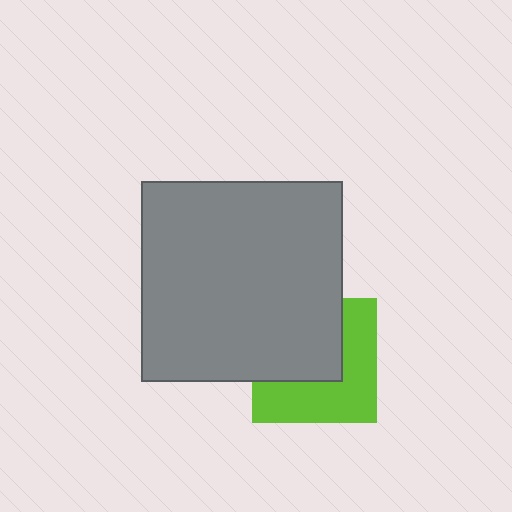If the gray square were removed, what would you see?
You would see the complete lime square.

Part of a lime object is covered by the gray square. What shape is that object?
It is a square.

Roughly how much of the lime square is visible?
About half of it is visible (roughly 51%).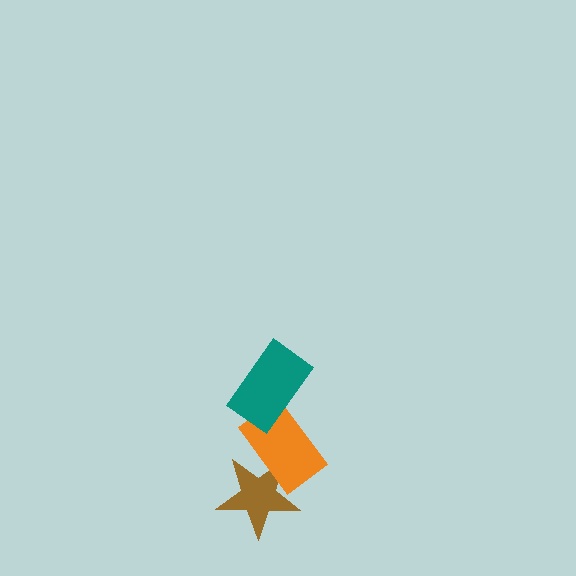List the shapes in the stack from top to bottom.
From top to bottom: the teal rectangle, the orange rectangle, the brown star.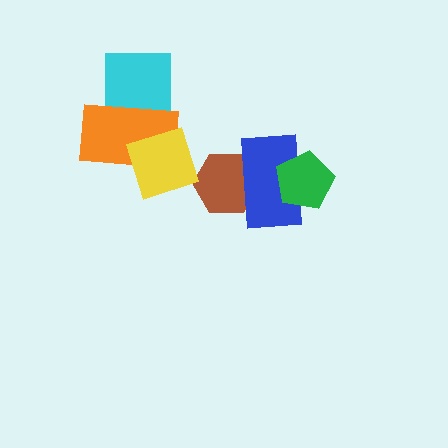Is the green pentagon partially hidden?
No, no other shape covers it.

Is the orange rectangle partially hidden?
Yes, it is partially covered by another shape.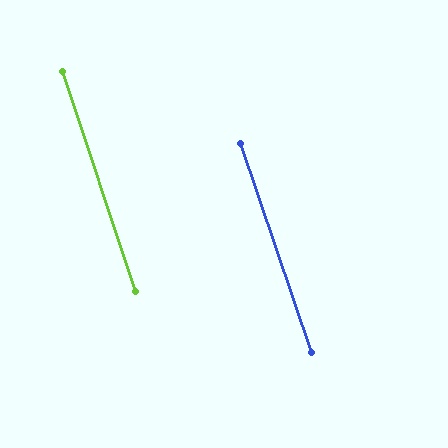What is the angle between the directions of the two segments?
Approximately 0 degrees.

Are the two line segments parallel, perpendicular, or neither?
Parallel — their directions differ by only 0.5°.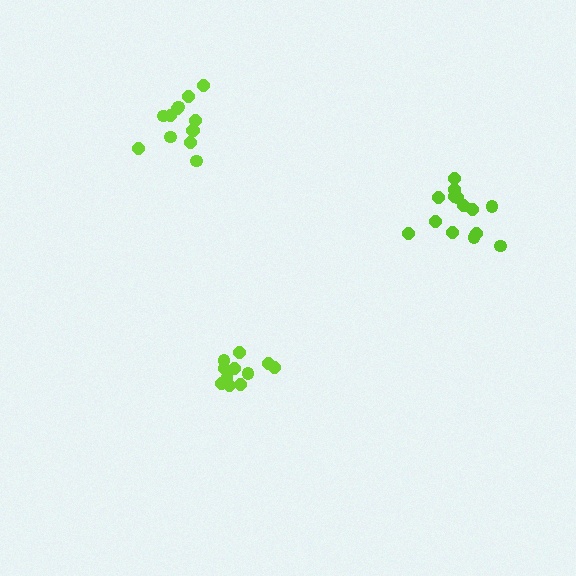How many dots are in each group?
Group 1: 13 dots, Group 2: 11 dots, Group 3: 14 dots (38 total).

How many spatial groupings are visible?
There are 3 spatial groupings.